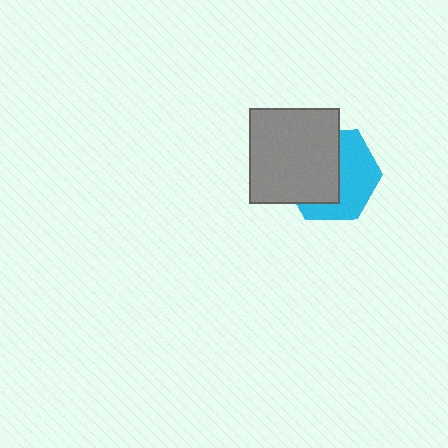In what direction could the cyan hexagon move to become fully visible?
The cyan hexagon could move toward the lower-right. That would shift it out from behind the gray rectangle entirely.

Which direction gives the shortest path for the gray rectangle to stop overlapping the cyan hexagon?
Moving toward the upper-left gives the shortest separation.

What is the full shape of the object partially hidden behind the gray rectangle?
The partially hidden object is a cyan hexagon.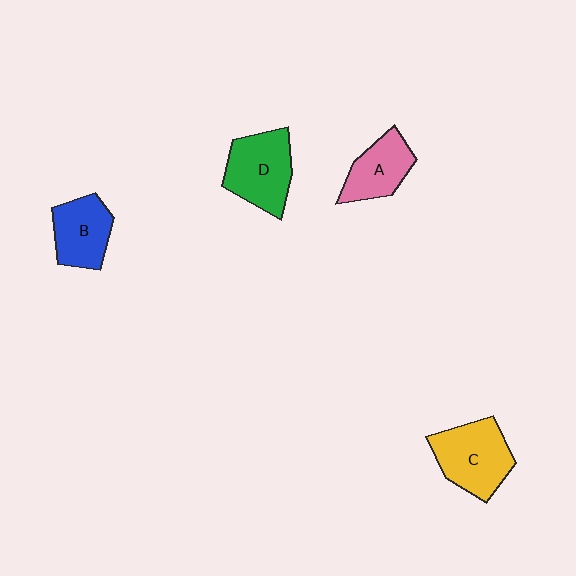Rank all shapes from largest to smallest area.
From largest to smallest: C (yellow), D (green), B (blue), A (pink).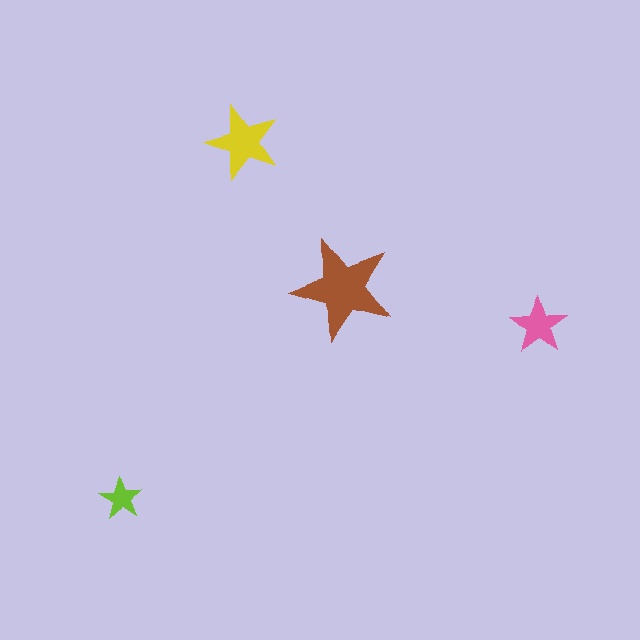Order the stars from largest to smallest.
the brown one, the yellow one, the pink one, the lime one.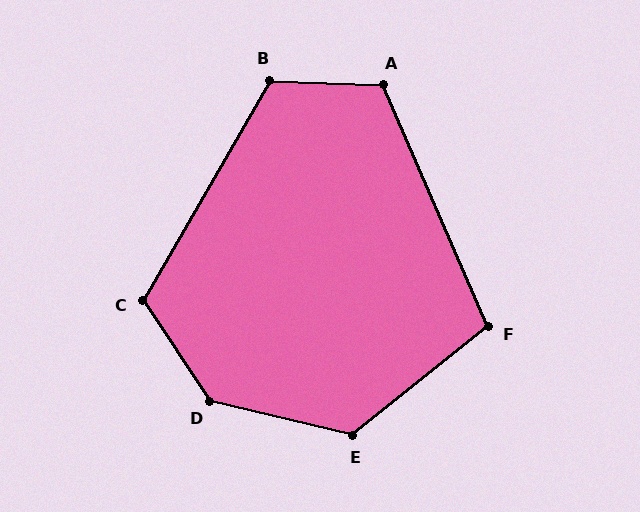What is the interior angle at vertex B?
Approximately 118 degrees (obtuse).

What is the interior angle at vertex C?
Approximately 117 degrees (obtuse).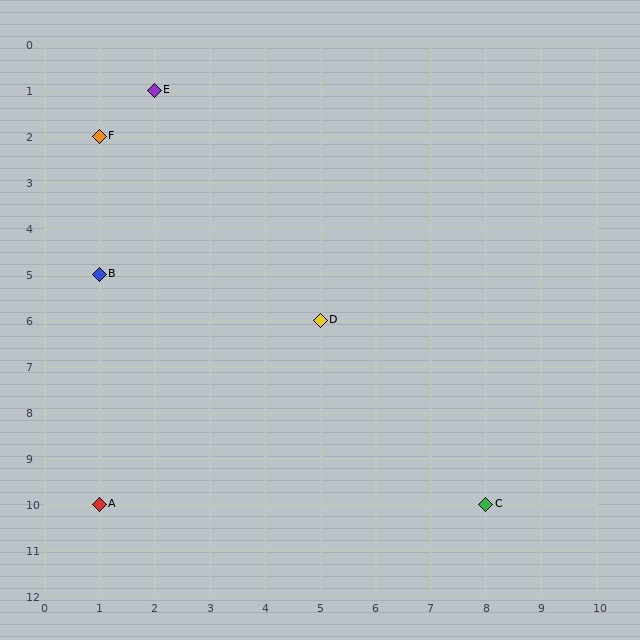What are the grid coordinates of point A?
Point A is at grid coordinates (1, 10).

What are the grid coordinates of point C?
Point C is at grid coordinates (8, 10).